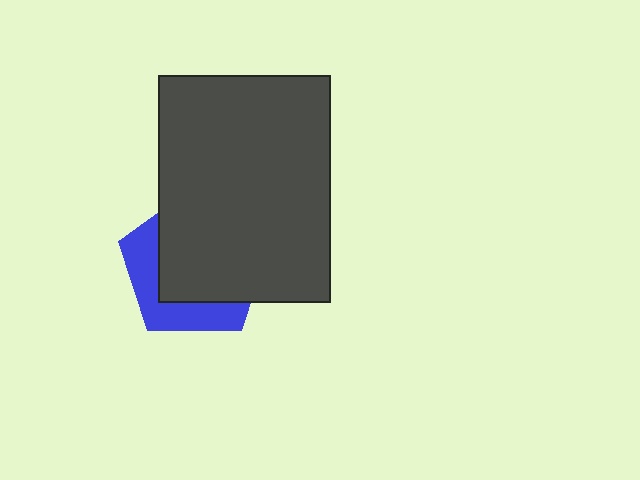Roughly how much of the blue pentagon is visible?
A small part of it is visible (roughly 34%).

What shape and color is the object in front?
The object in front is a dark gray rectangle.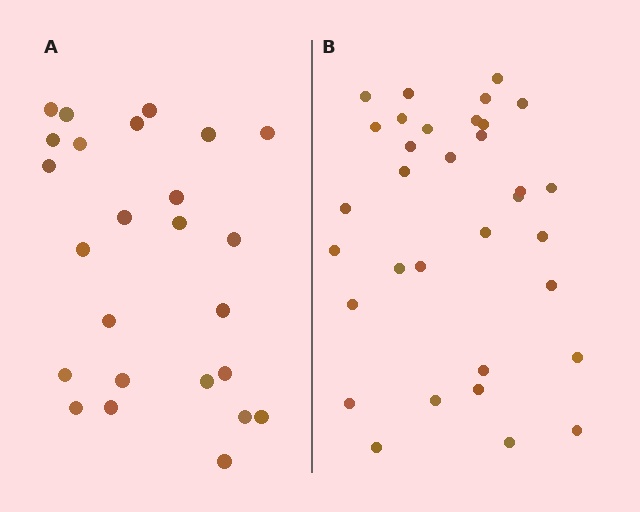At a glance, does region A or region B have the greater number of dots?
Region B (the right region) has more dots.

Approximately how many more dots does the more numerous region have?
Region B has roughly 8 or so more dots than region A.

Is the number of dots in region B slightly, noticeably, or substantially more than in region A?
Region B has noticeably more, but not dramatically so. The ratio is roughly 1.3 to 1.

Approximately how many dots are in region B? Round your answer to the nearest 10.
About 30 dots. (The exact count is 33, which rounds to 30.)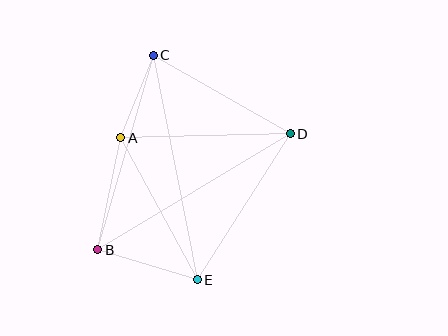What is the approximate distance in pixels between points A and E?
The distance between A and E is approximately 161 pixels.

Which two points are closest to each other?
Points A and C are closest to each other.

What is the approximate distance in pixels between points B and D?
The distance between B and D is approximately 225 pixels.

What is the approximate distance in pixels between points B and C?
The distance between B and C is approximately 202 pixels.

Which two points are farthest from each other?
Points C and E are farthest from each other.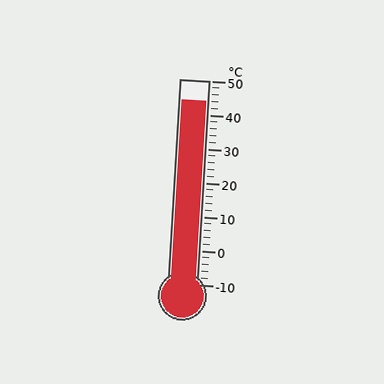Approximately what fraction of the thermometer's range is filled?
The thermometer is filled to approximately 90% of its range.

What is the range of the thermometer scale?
The thermometer scale ranges from -10°C to 50°C.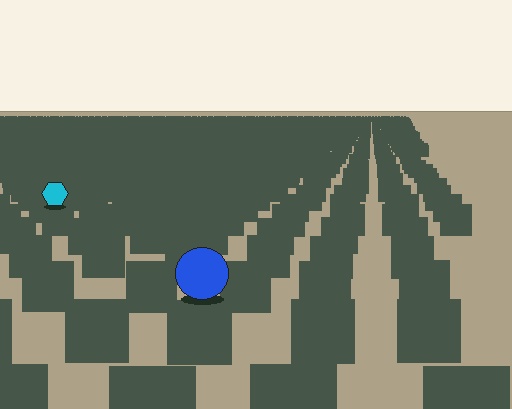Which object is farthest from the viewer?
The cyan hexagon is farthest from the viewer. It appears smaller and the ground texture around it is denser.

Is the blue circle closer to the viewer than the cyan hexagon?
Yes. The blue circle is closer — you can tell from the texture gradient: the ground texture is coarser near it.